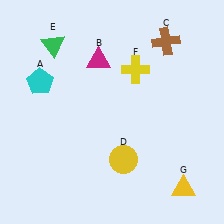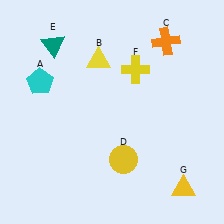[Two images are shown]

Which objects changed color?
B changed from magenta to yellow. C changed from brown to orange. E changed from green to teal.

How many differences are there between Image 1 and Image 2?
There are 3 differences between the two images.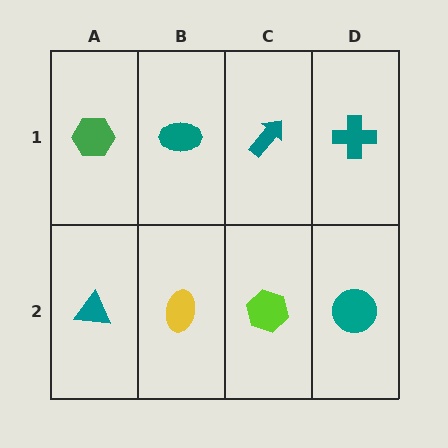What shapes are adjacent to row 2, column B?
A teal ellipse (row 1, column B), a teal triangle (row 2, column A), a lime hexagon (row 2, column C).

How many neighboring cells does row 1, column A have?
2.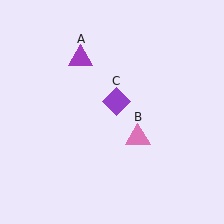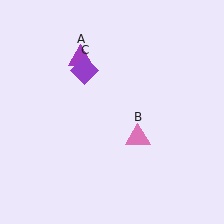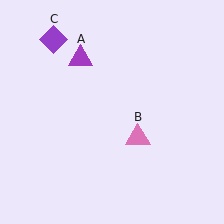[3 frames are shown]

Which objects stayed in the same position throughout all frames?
Purple triangle (object A) and pink triangle (object B) remained stationary.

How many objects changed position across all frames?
1 object changed position: purple diamond (object C).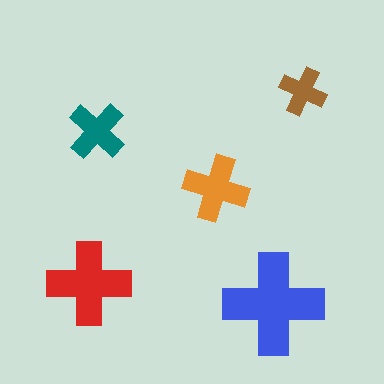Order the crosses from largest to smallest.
the blue one, the red one, the orange one, the teal one, the brown one.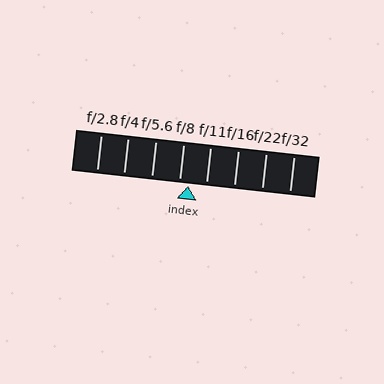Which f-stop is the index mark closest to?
The index mark is closest to f/8.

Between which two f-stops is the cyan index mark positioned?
The index mark is between f/8 and f/11.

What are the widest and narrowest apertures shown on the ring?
The widest aperture shown is f/2.8 and the narrowest is f/32.